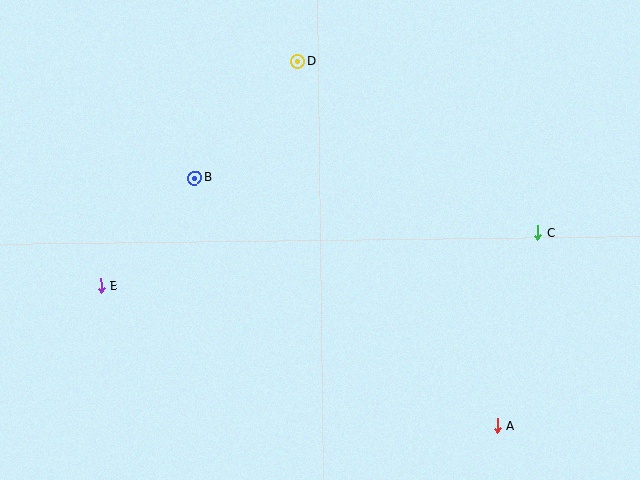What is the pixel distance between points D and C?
The distance between D and C is 295 pixels.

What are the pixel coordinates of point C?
Point C is at (537, 233).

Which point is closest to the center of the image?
Point B at (195, 178) is closest to the center.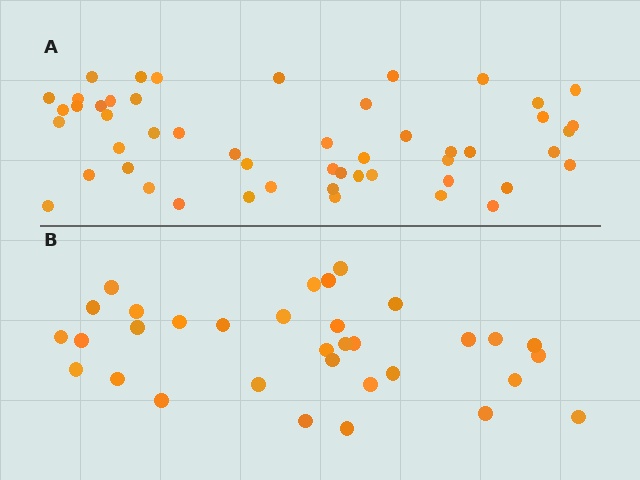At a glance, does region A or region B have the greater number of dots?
Region A (the top region) has more dots.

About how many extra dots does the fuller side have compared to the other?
Region A has approximately 20 more dots than region B.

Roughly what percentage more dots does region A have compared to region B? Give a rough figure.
About 55% more.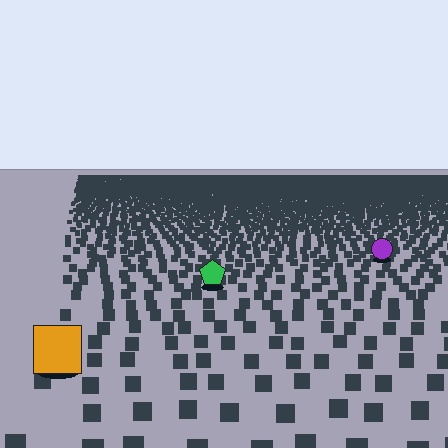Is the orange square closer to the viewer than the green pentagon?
Yes. The orange square is closer — you can tell from the texture gradient: the ground texture is coarser near it.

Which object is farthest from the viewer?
The purple circle is farthest from the viewer. It appears smaller and the ground texture around it is denser.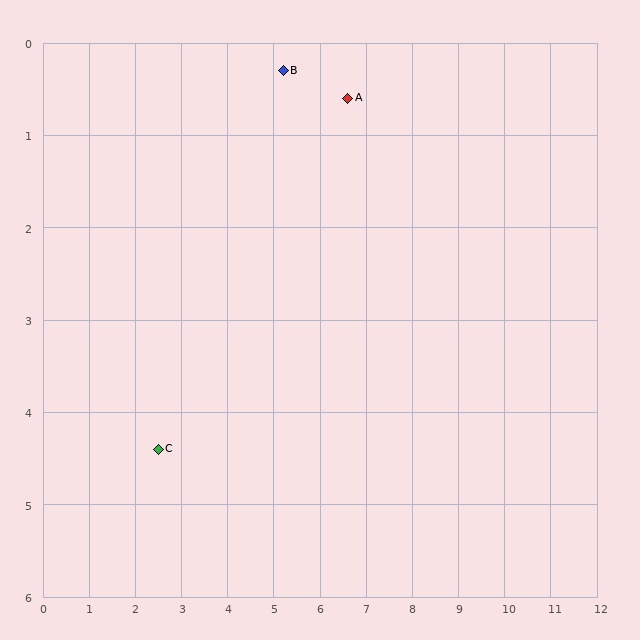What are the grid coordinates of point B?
Point B is at approximately (5.2, 0.3).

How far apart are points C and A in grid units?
Points C and A are about 5.6 grid units apart.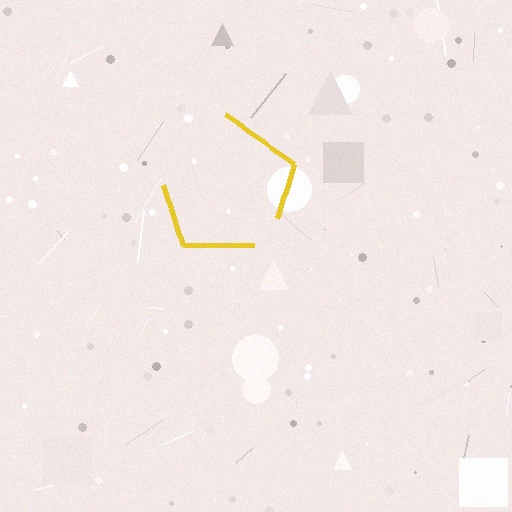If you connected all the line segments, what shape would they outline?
They would outline a pentagon.